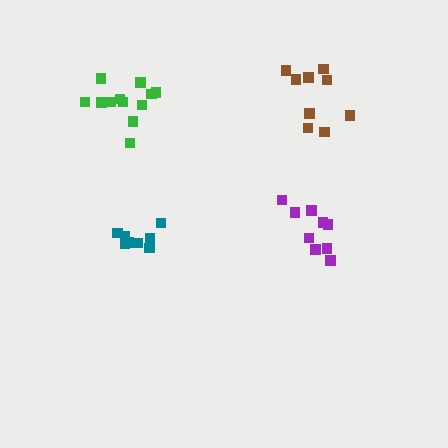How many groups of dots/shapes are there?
There are 4 groups.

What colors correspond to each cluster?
The clusters are colored: purple, green, brown, teal.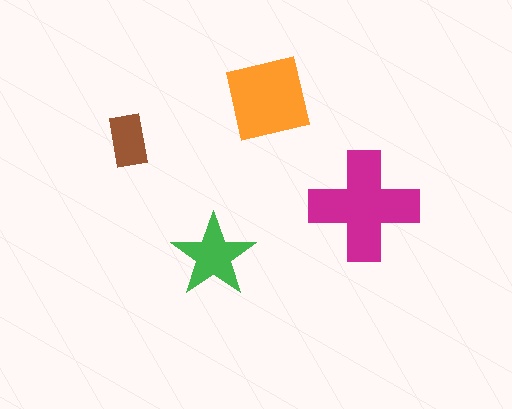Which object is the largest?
The magenta cross.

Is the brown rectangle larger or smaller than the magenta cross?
Smaller.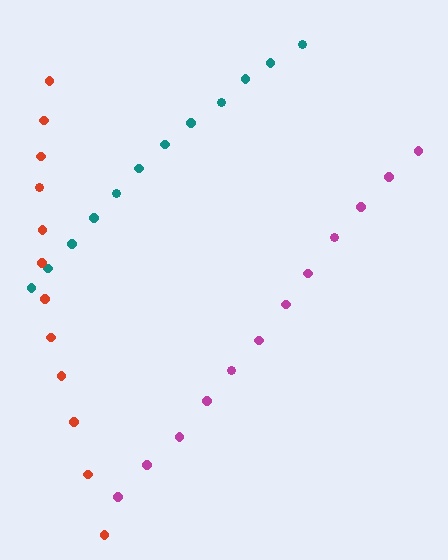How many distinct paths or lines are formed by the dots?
There are 3 distinct paths.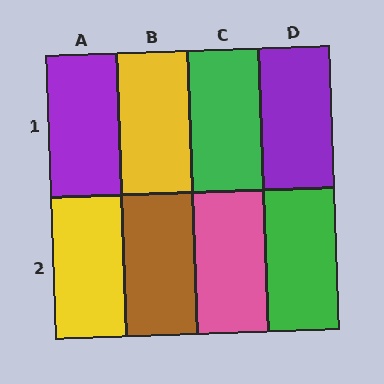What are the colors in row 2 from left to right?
Yellow, brown, pink, green.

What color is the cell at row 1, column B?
Yellow.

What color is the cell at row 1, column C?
Green.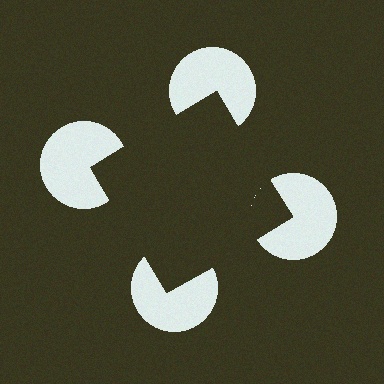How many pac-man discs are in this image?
There are 4 — one at each vertex of the illusory square.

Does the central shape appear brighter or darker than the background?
It typically appears slightly darker than the background, even though no actual brightness change is drawn.